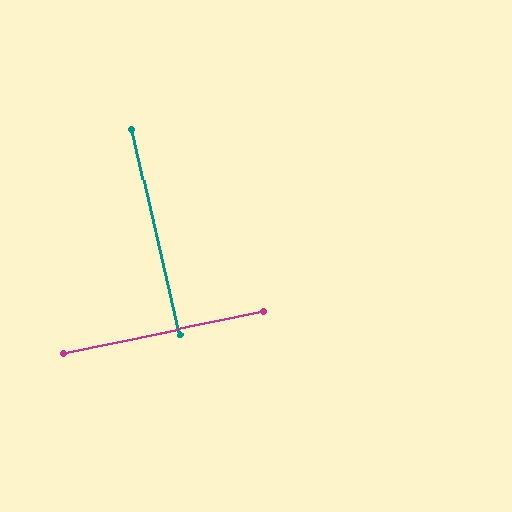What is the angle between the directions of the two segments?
Approximately 89 degrees.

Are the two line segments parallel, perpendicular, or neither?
Perpendicular — they meet at approximately 89°.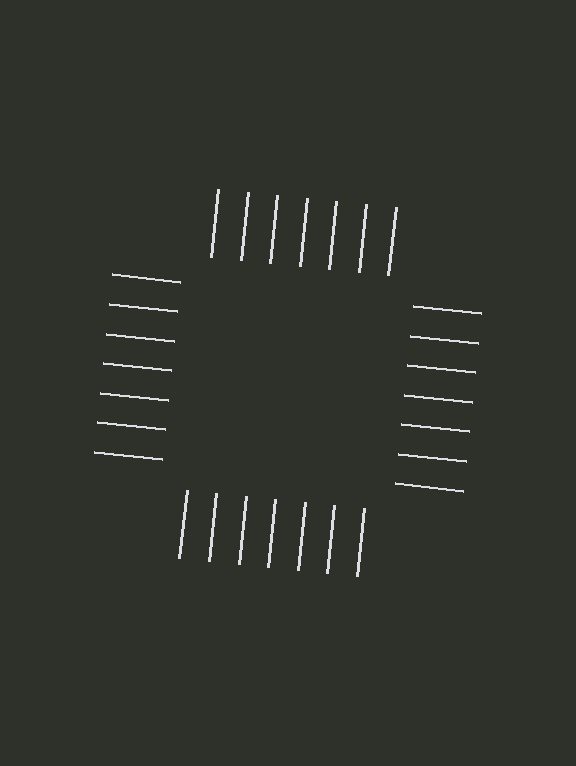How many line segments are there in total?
28 — 7 along each of the 4 edges.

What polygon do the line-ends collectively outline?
An illusory square — the line segments terminate on its edges but no continuous stroke is drawn.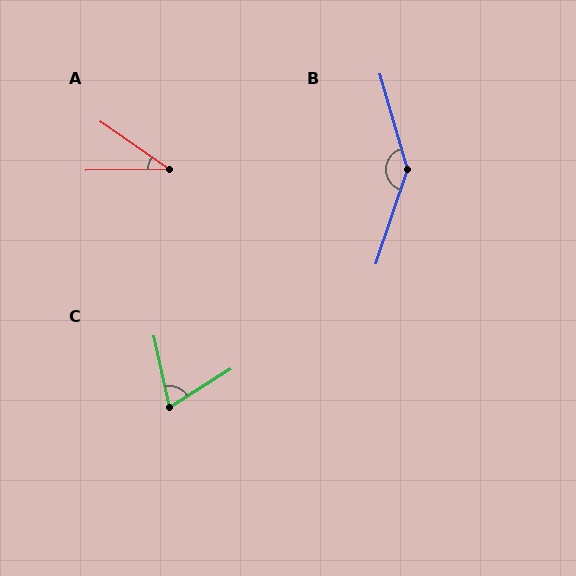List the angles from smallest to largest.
A (36°), C (70°), B (145°).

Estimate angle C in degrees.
Approximately 70 degrees.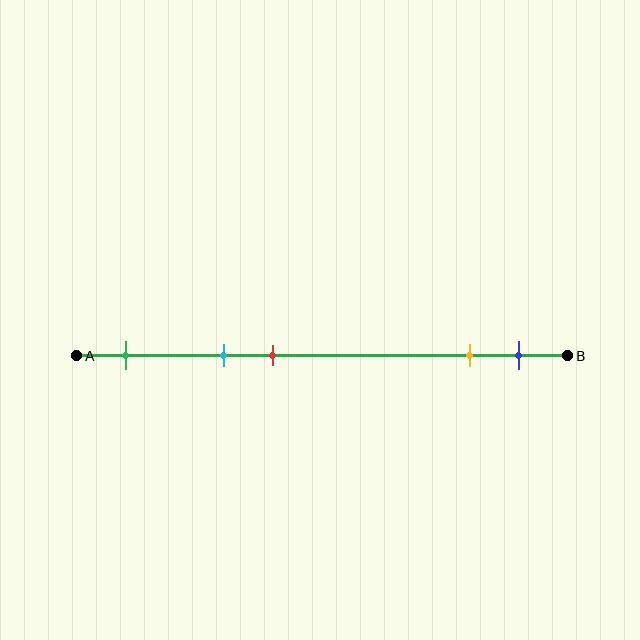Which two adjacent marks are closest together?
The yellow and blue marks are the closest adjacent pair.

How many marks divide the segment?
There are 5 marks dividing the segment.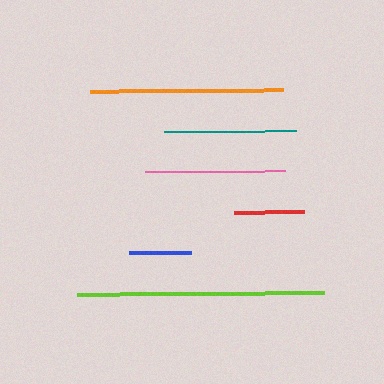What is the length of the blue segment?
The blue segment is approximately 62 pixels long.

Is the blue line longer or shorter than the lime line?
The lime line is longer than the blue line.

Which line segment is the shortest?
The blue line is the shortest at approximately 62 pixels.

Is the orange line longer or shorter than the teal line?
The orange line is longer than the teal line.